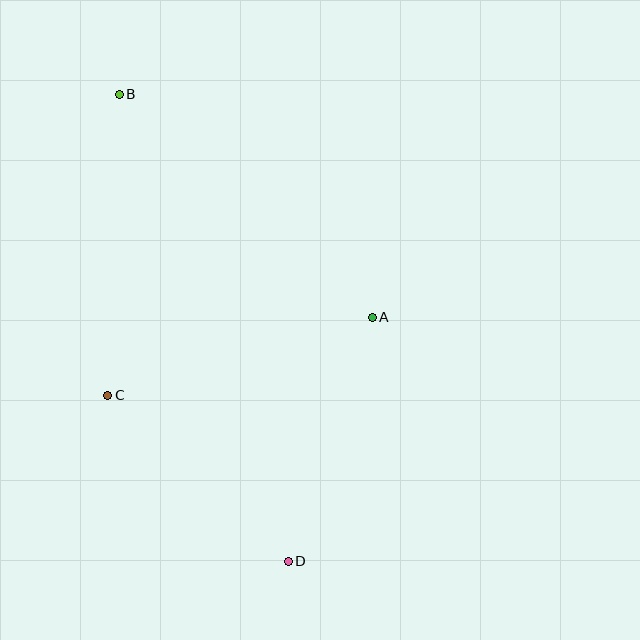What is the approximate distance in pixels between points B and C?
The distance between B and C is approximately 301 pixels.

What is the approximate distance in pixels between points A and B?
The distance between A and B is approximately 337 pixels.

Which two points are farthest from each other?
Points B and D are farthest from each other.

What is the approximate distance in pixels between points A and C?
The distance between A and C is approximately 276 pixels.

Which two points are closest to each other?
Points C and D are closest to each other.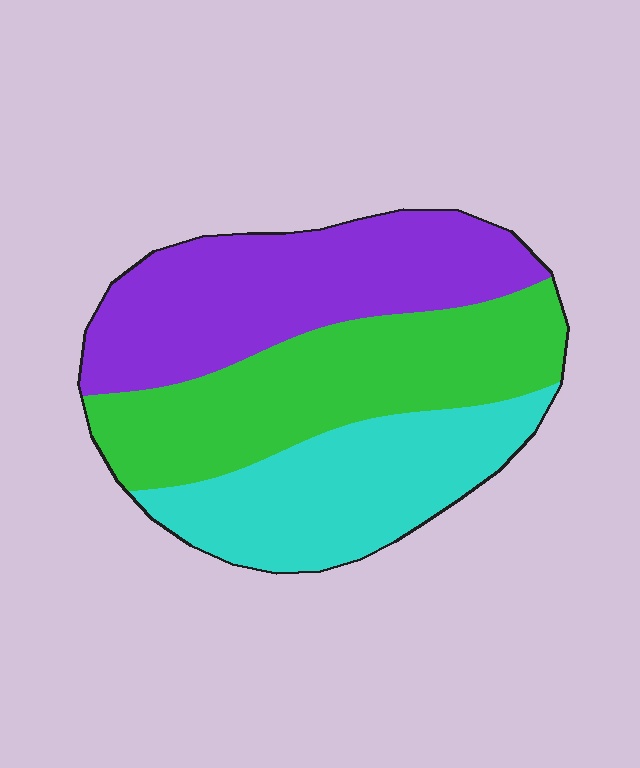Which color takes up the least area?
Cyan, at roughly 30%.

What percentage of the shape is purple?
Purple covers roughly 35% of the shape.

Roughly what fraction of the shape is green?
Green covers roughly 35% of the shape.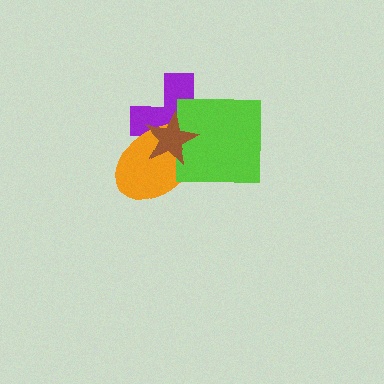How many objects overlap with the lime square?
3 objects overlap with the lime square.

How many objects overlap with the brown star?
3 objects overlap with the brown star.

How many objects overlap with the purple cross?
3 objects overlap with the purple cross.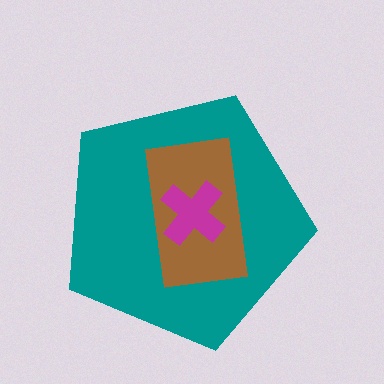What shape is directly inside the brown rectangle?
The magenta cross.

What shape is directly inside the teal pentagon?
The brown rectangle.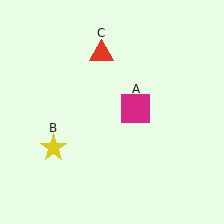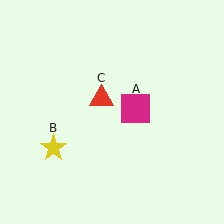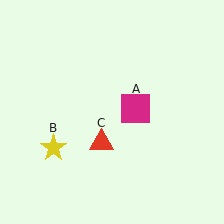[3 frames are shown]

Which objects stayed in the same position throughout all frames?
Magenta square (object A) and yellow star (object B) remained stationary.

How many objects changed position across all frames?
1 object changed position: red triangle (object C).